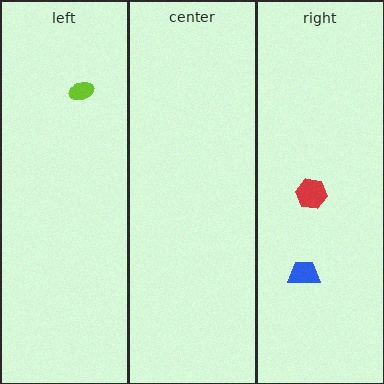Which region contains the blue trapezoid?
The right region.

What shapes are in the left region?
The lime ellipse.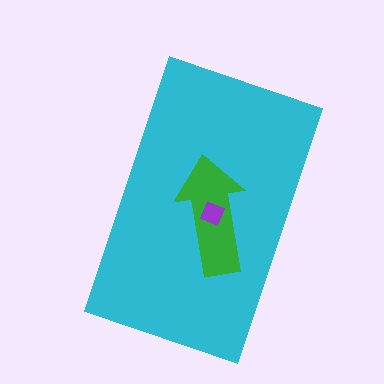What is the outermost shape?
The cyan rectangle.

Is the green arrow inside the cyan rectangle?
Yes.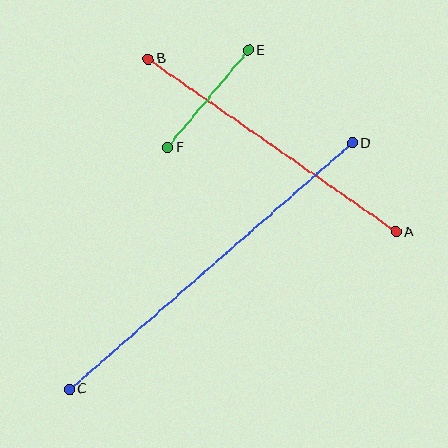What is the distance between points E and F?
The distance is approximately 126 pixels.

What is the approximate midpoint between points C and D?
The midpoint is at approximately (211, 266) pixels.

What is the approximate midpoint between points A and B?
The midpoint is at approximately (272, 145) pixels.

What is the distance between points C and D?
The distance is approximately 375 pixels.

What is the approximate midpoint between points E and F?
The midpoint is at approximately (208, 99) pixels.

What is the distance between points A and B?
The distance is approximately 302 pixels.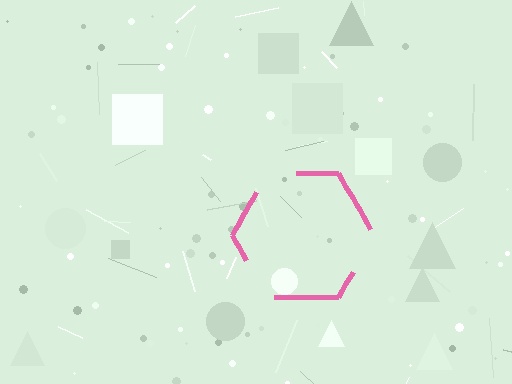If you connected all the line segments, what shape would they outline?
They would outline a hexagon.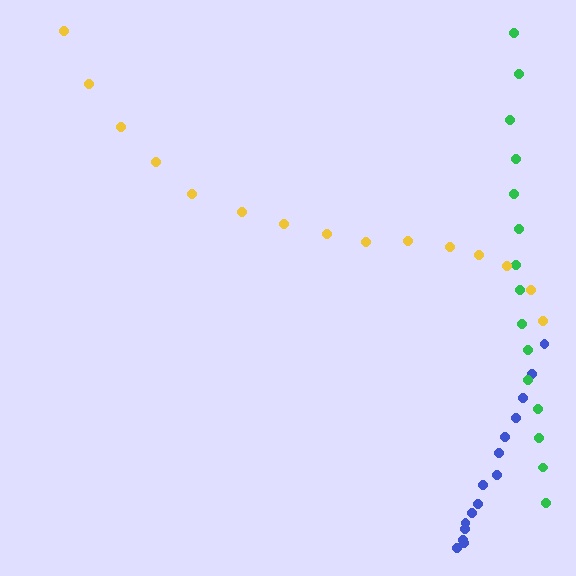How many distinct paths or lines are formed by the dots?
There are 3 distinct paths.